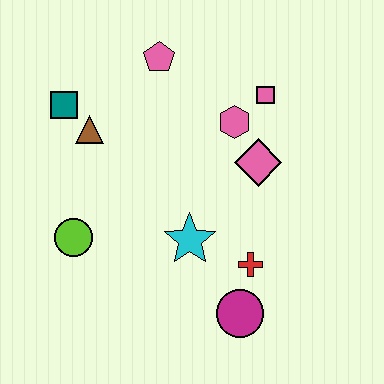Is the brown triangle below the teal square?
Yes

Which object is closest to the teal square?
The brown triangle is closest to the teal square.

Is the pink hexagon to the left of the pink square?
Yes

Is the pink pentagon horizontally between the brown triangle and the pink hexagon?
Yes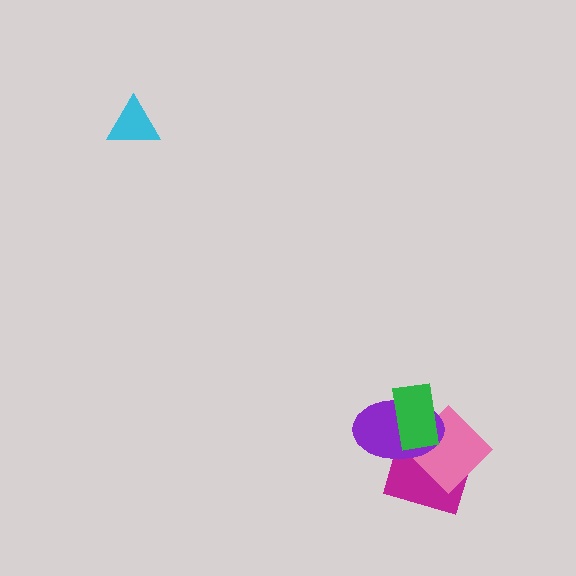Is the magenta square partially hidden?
Yes, it is partially covered by another shape.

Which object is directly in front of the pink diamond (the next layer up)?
The purple ellipse is directly in front of the pink diamond.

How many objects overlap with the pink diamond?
3 objects overlap with the pink diamond.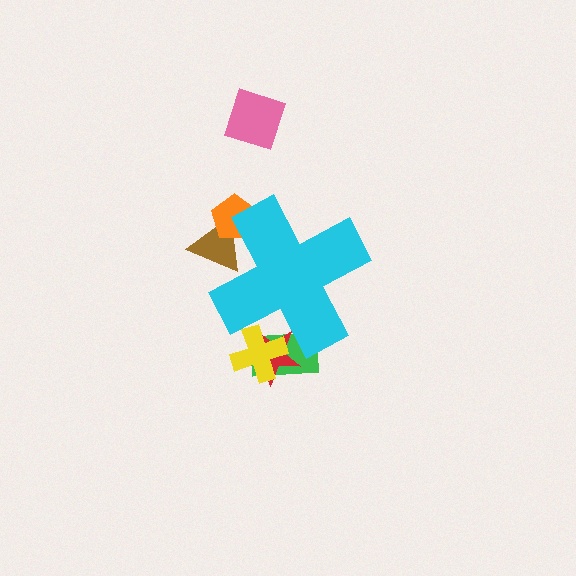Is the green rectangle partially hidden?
Yes, the green rectangle is partially hidden behind the cyan cross.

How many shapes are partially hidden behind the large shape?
5 shapes are partially hidden.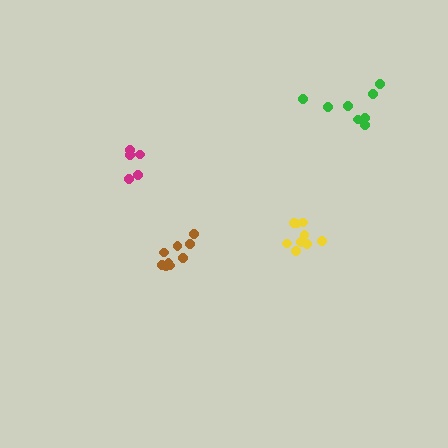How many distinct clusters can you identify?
There are 4 distinct clusters.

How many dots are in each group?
Group 1: 9 dots, Group 2: 8 dots, Group 3: 5 dots, Group 4: 9 dots (31 total).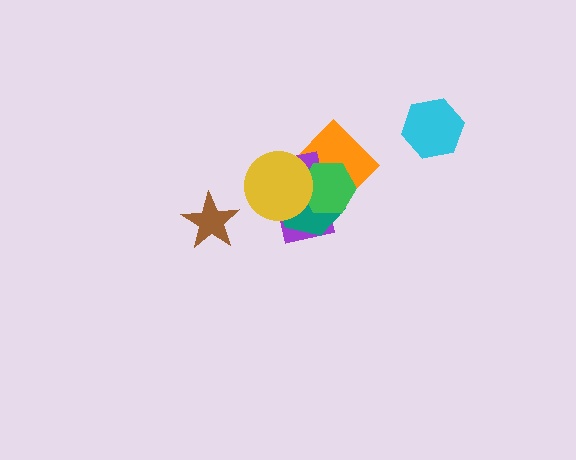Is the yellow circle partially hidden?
No, no other shape covers it.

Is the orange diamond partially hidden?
Yes, it is partially covered by another shape.